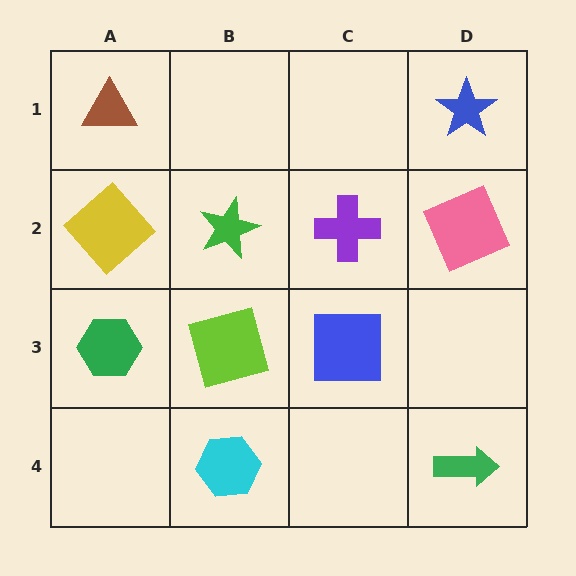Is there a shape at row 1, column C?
No, that cell is empty.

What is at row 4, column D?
A green arrow.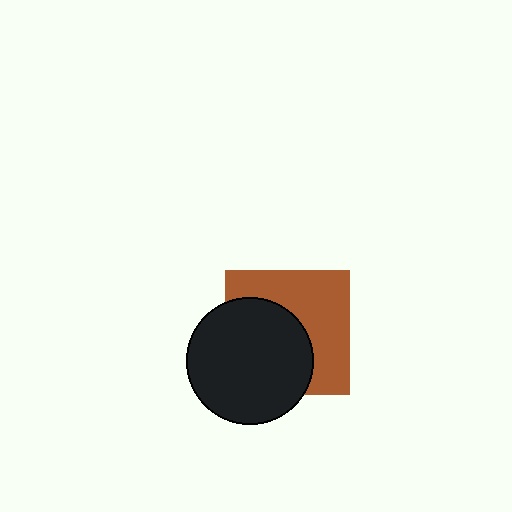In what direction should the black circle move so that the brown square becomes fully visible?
The black circle should move toward the lower-left. That is the shortest direction to clear the overlap and leave the brown square fully visible.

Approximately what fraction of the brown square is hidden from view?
Roughly 49% of the brown square is hidden behind the black circle.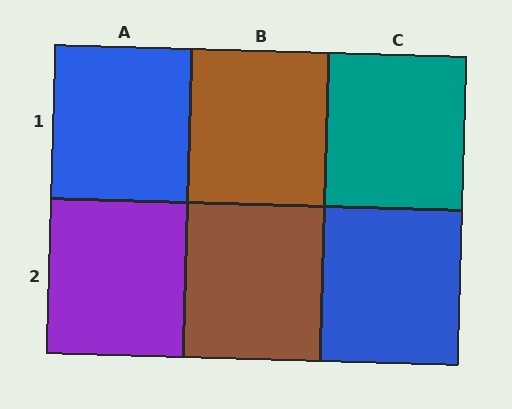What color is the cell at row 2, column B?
Brown.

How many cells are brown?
2 cells are brown.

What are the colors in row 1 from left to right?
Blue, brown, teal.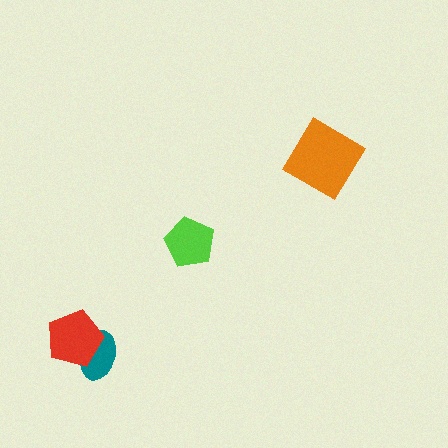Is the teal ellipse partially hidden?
Yes, it is partially covered by another shape.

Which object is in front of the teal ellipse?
The red pentagon is in front of the teal ellipse.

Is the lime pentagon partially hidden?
No, no other shape covers it.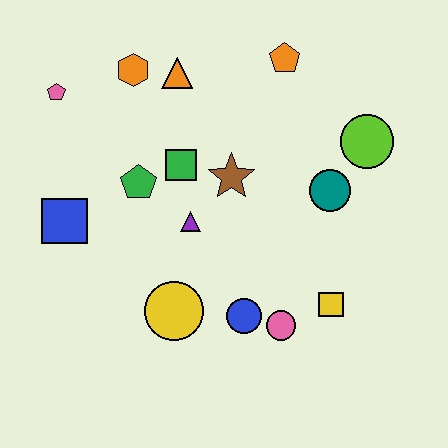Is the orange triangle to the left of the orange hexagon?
No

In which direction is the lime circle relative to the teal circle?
The lime circle is above the teal circle.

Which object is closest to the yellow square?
The pink circle is closest to the yellow square.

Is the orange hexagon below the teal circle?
No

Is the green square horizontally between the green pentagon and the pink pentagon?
No